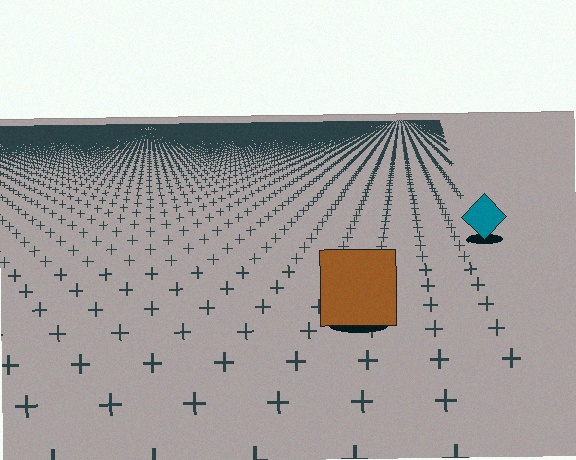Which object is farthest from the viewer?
The teal diamond is farthest from the viewer. It appears smaller and the ground texture around it is denser.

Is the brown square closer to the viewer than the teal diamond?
Yes. The brown square is closer — you can tell from the texture gradient: the ground texture is coarser near it.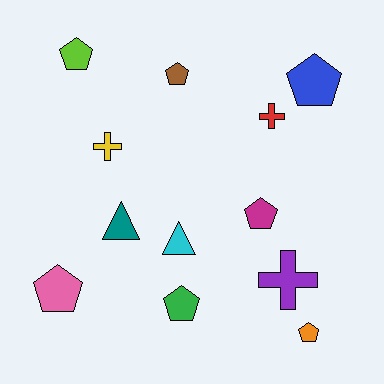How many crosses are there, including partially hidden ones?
There are 3 crosses.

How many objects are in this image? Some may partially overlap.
There are 12 objects.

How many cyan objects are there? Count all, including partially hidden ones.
There is 1 cyan object.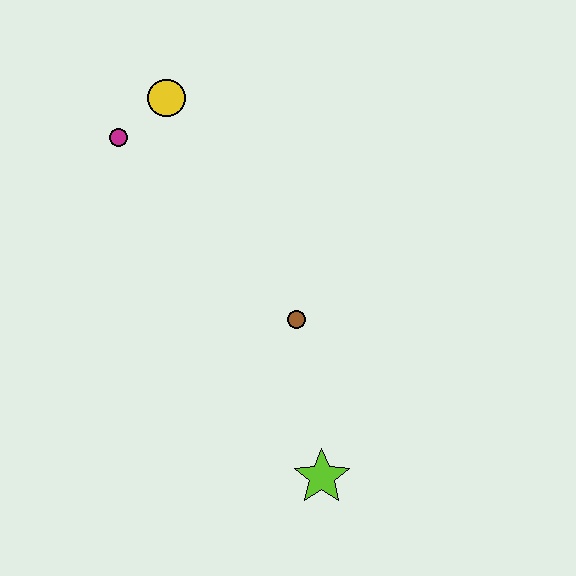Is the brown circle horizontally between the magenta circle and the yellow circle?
No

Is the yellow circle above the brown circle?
Yes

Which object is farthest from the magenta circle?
The lime star is farthest from the magenta circle.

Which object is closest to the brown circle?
The lime star is closest to the brown circle.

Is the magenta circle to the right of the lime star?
No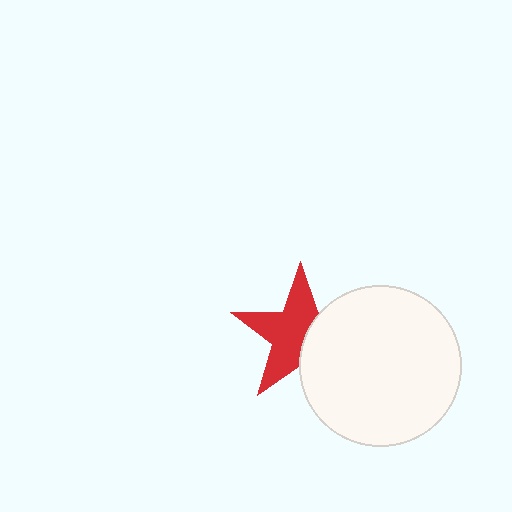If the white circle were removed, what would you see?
You would see the complete red star.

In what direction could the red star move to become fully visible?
The red star could move left. That would shift it out from behind the white circle entirely.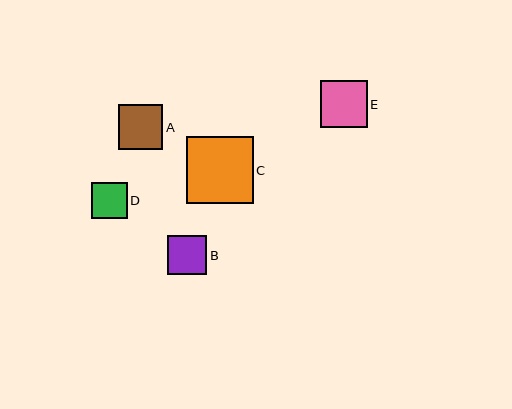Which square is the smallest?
Square D is the smallest with a size of approximately 36 pixels.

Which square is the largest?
Square C is the largest with a size of approximately 67 pixels.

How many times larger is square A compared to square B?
Square A is approximately 1.1 times the size of square B.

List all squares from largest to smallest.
From largest to smallest: C, E, A, B, D.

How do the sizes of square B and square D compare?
Square B and square D are approximately the same size.